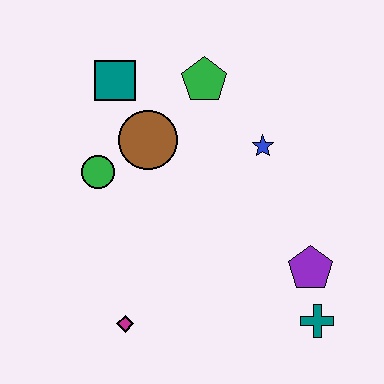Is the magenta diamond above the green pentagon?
No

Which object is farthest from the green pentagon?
The teal cross is farthest from the green pentagon.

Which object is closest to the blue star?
The green pentagon is closest to the blue star.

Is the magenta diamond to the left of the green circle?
No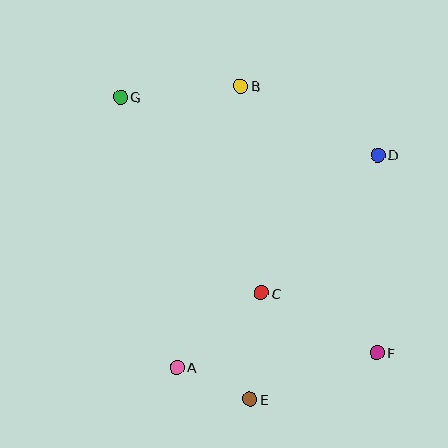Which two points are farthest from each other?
Points F and G are farthest from each other.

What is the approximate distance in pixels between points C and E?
The distance between C and E is approximately 107 pixels.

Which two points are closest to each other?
Points A and E are closest to each other.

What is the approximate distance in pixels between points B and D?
The distance between B and D is approximately 153 pixels.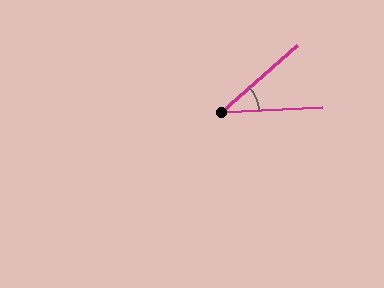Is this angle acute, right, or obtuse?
It is acute.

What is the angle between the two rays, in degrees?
Approximately 38 degrees.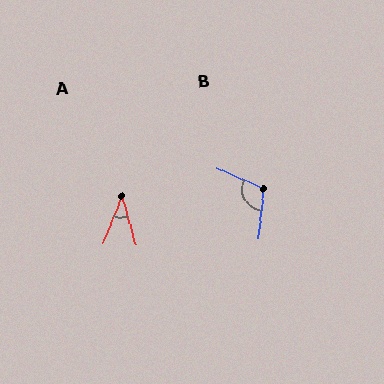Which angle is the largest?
B, at approximately 107 degrees.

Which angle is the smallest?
A, at approximately 38 degrees.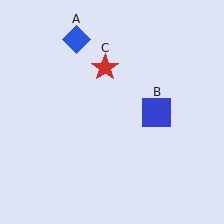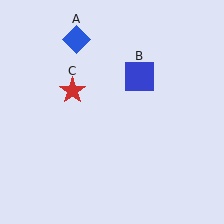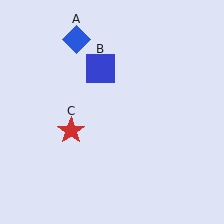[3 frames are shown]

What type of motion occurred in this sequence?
The blue square (object B), red star (object C) rotated counterclockwise around the center of the scene.